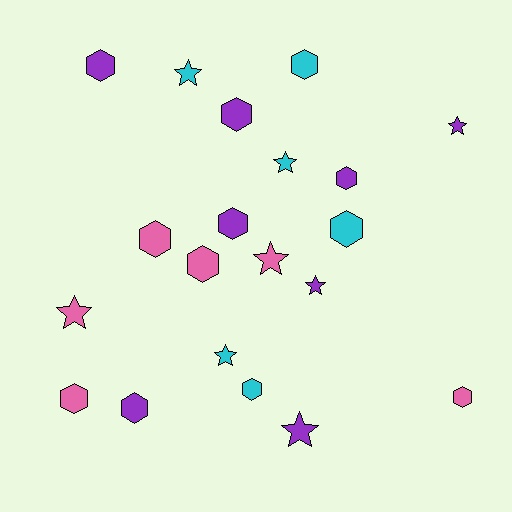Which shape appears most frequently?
Hexagon, with 12 objects.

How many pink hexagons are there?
There are 4 pink hexagons.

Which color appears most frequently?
Purple, with 8 objects.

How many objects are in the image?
There are 20 objects.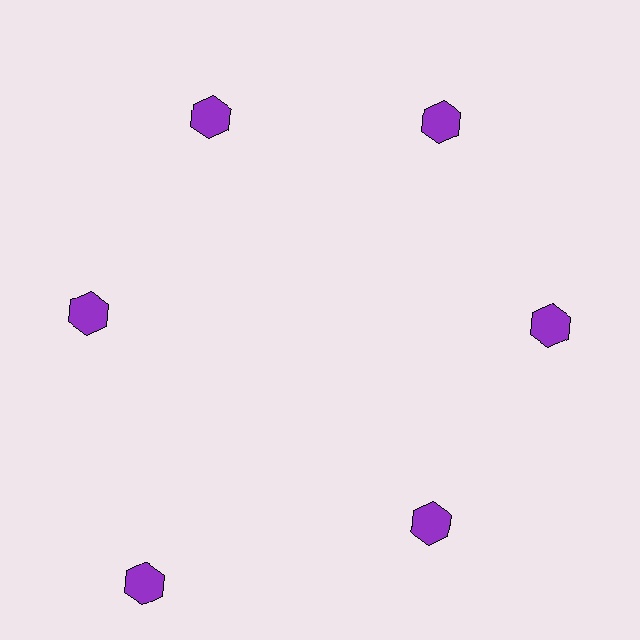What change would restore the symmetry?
The symmetry would be restored by moving it inward, back onto the ring so that all 6 hexagons sit at equal angles and equal distance from the center.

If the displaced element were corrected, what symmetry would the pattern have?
It would have 6-fold rotational symmetry — the pattern would map onto itself every 60 degrees.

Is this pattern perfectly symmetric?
No. The 6 purple hexagons are arranged in a ring, but one element near the 7 o'clock position is pushed outward from the center, breaking the 6-fold rotational symmetry.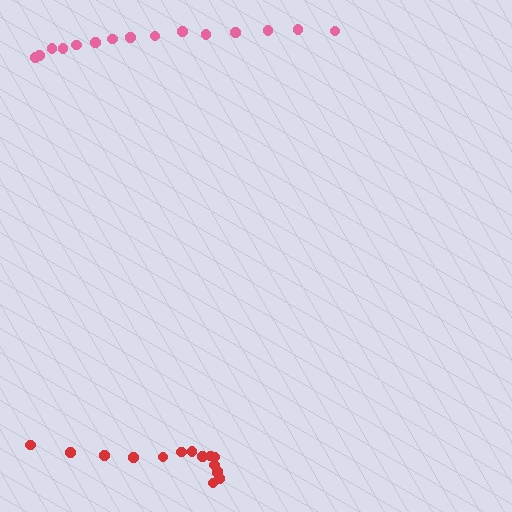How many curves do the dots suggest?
There are 2 distinct paths.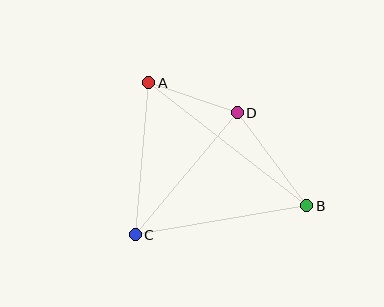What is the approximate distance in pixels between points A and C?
The distance between A and C is approximately 153 pixels.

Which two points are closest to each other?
Points A and D are closest to each other.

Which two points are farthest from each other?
Points A and B are farthest from each other.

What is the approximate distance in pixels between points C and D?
The distance between C and D is approximately 159 pixels.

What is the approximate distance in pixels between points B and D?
The distance between B and D is approximately 116 pixels.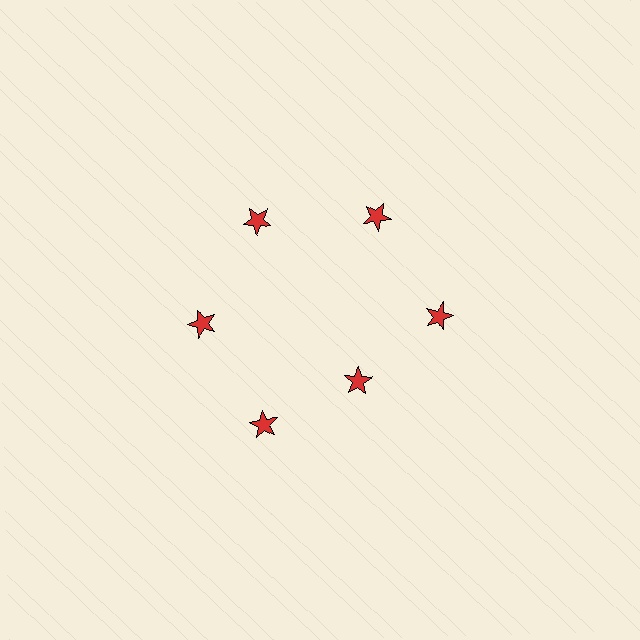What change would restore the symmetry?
The symmetry would be restored by moving it outward, back onto the ring so that all 6 stars sit at equal angles and equal distance from the center.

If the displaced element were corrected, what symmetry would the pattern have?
It would have 6-fold rotational symmetry — the pattern would map onto itself every 60 degrees.